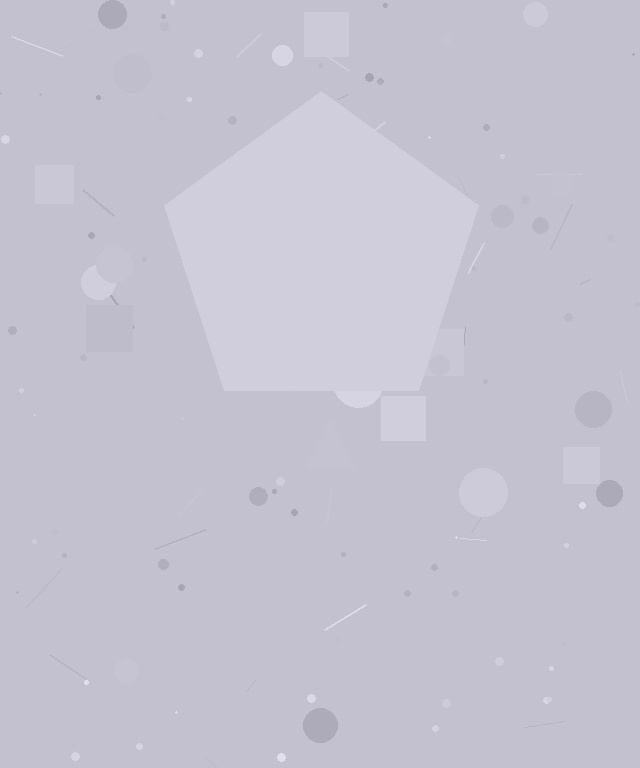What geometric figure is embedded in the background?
A pentagon is embedded in the background.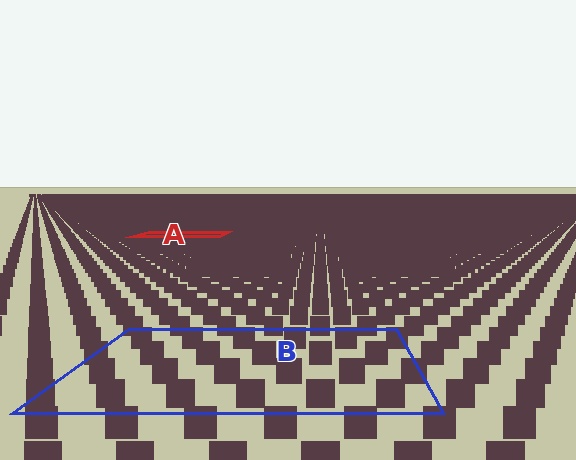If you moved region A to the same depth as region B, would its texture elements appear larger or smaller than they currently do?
They would appear larger. At a closer depth, the same texture elements are projected at a bigger on-screen size.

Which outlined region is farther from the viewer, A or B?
Region A is farther from the viewer — the texture elements inside it appear smaller and more densely packed.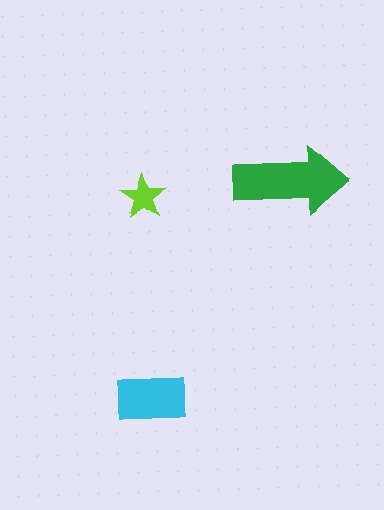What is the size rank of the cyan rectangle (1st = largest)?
2nd.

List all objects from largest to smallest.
The green arrow, the cyan rectangle, the lime star.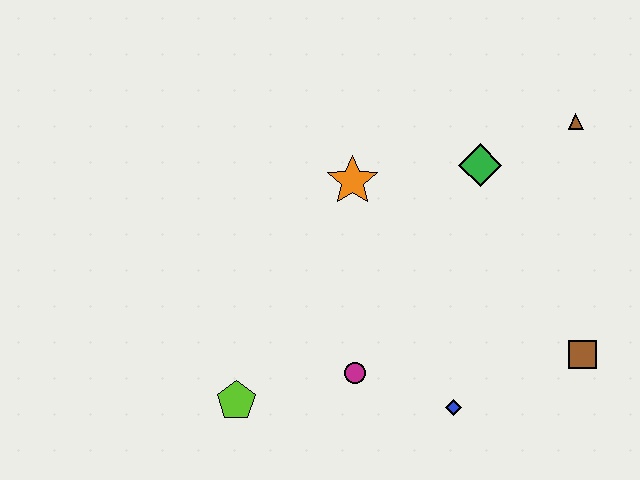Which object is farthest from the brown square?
The lime pentagon is farthest from the brown square.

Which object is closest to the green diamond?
The brown triangle is closest to the green diamond.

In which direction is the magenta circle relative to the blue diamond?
The magenta circle is to the left of the blue diamond.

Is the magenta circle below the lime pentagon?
No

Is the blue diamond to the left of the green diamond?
Yes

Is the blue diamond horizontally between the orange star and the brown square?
Yes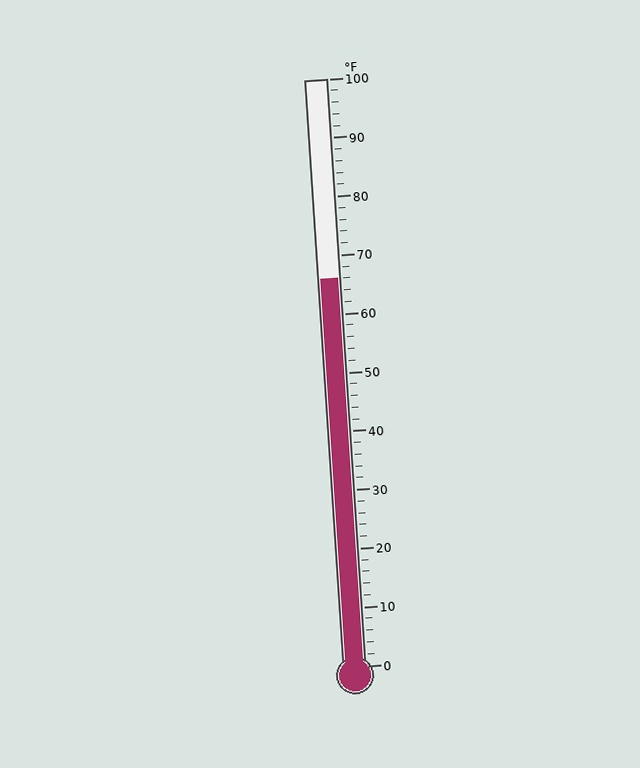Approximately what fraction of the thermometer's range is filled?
The thermometer is filled to approximately 65% of its range.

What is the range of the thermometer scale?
The thermometer scale ranges from 0°F to 100°F.